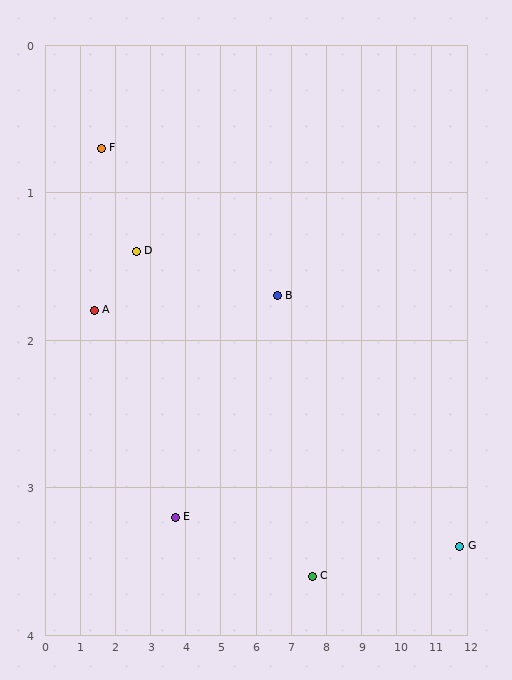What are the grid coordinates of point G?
Point G is at approximately (11.8, 3.4).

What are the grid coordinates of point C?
Point C is at approximately (7.6, 3.6).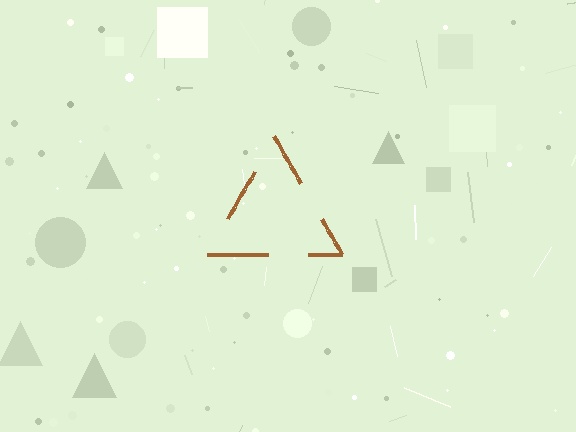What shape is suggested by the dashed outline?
The dashed outline suggests a triangle.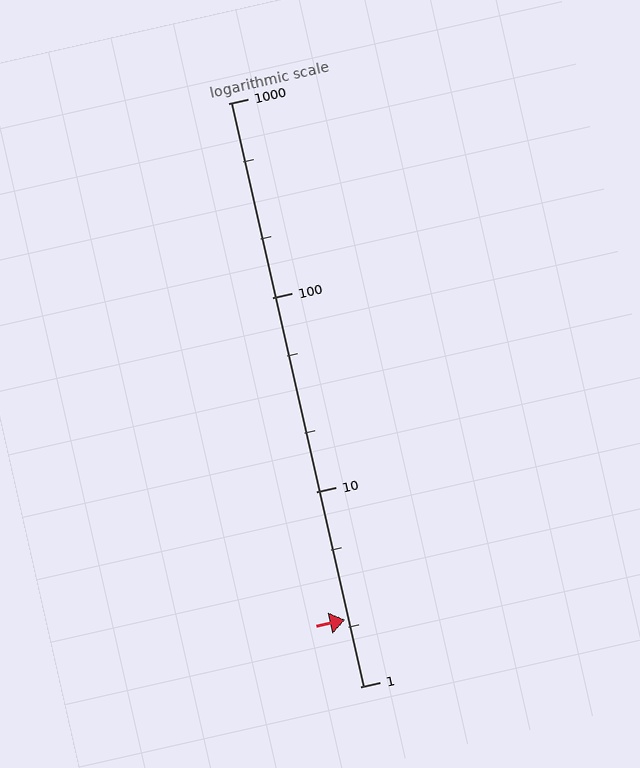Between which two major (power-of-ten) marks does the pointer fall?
The pointer is between 1 and 10.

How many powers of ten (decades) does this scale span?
The scale spans 3 decades, from 1 to 1000.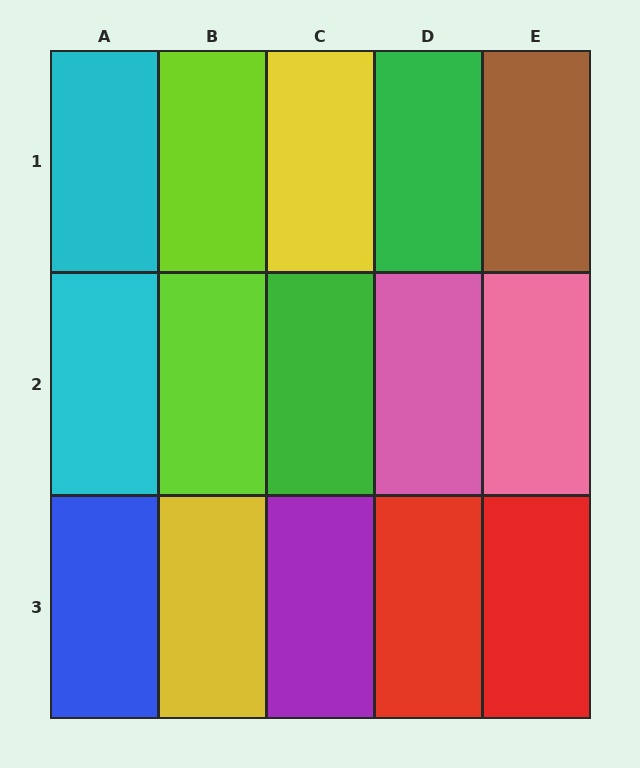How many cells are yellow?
2 cells are yellow.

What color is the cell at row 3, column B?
Yellow.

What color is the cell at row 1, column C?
Yellow.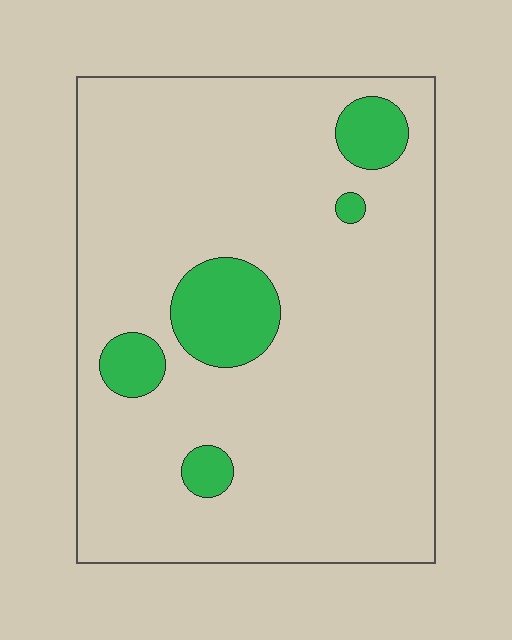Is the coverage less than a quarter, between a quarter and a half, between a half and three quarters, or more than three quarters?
Less than a quarter.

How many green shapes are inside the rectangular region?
5.